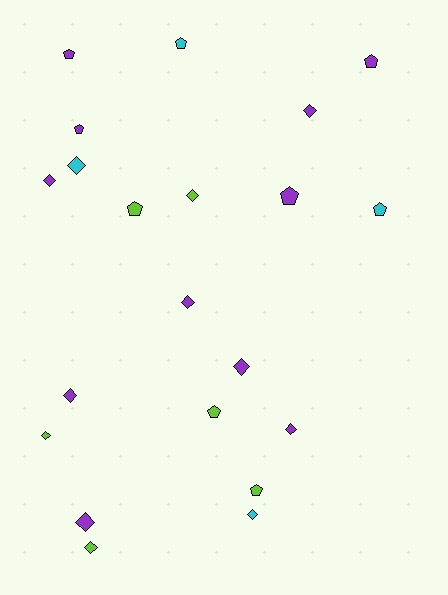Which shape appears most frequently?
Diamond, with 12 objects.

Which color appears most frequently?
Purple, with 11 objects.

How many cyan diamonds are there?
There are 2 cyan diamonds.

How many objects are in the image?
There are 21 objects.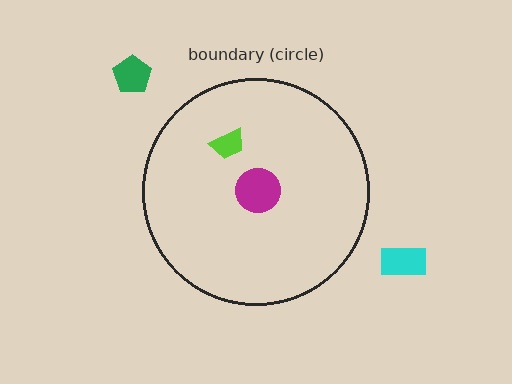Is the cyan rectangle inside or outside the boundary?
Outside.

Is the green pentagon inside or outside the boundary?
Outside.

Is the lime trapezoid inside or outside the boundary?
Inside.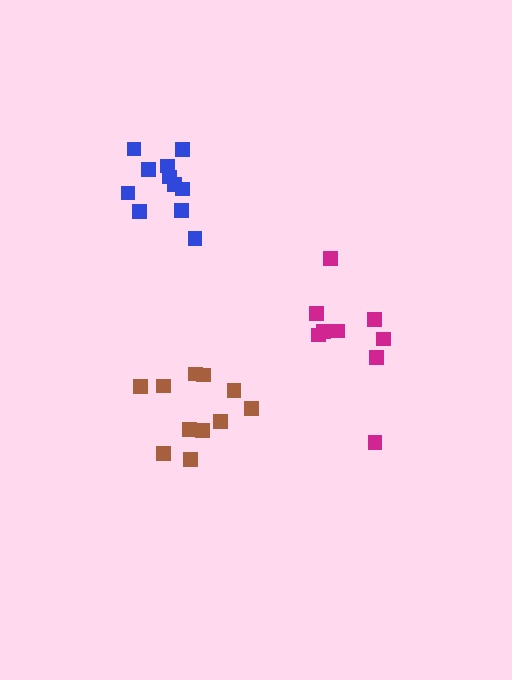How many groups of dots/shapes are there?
There are 3 groups.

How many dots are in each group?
Group 1: 9 dots, Group 2: 11 dots, Group 3: 11 dots (31 total).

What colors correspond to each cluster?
The clusters are colored: magenta, blue, brown.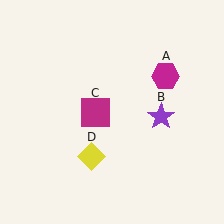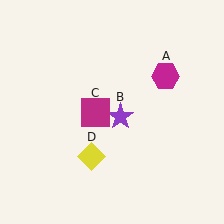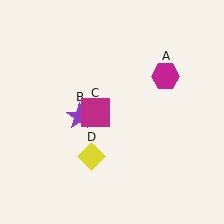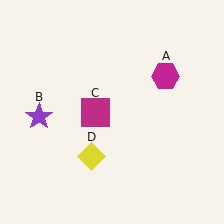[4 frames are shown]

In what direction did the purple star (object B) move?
The purple star (object B) moved left.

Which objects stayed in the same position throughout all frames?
Magenta hexagon (object A) and magenta square (object C) and yellow diamond (object D) remained stationary.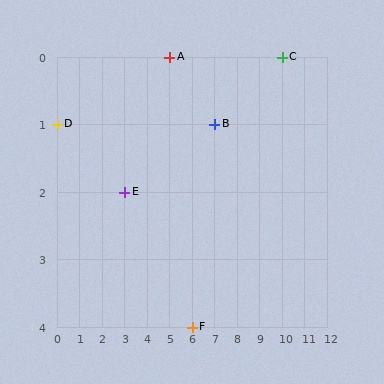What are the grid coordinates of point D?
Point D is at grid coordinates (0, 1).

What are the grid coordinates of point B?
Point B is at grid coordinates (7, 1).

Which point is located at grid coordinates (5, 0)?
Point A is at (5, 0).